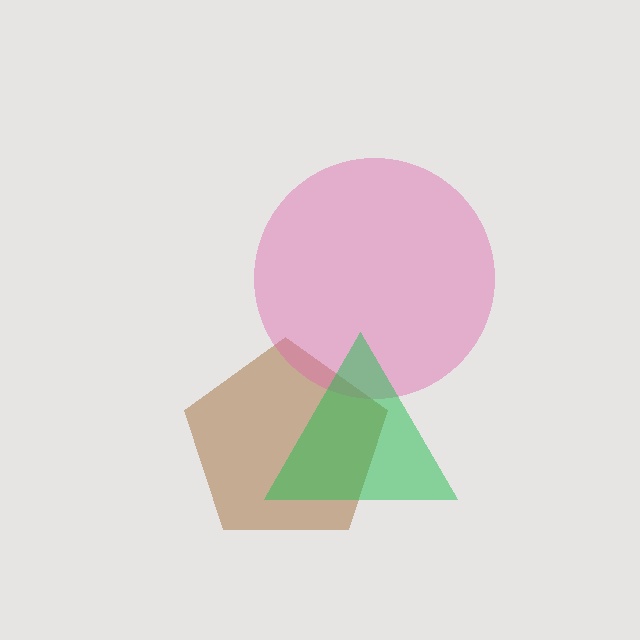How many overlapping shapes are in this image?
There are 3 overlapping shapes in the image.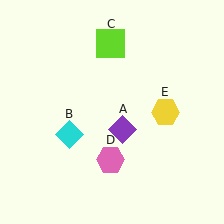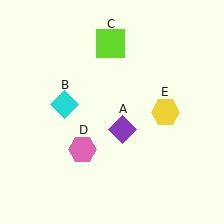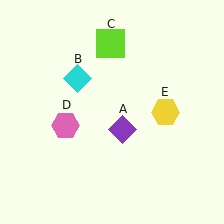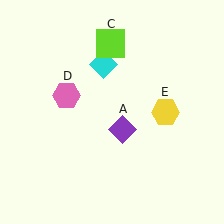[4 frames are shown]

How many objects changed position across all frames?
2 objects changed position: cyan diamond (object B), pink hexagon (object D).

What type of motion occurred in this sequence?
The cyan diamond (object B), pink hexagon (object D) rotated clockwise around the center of the scene.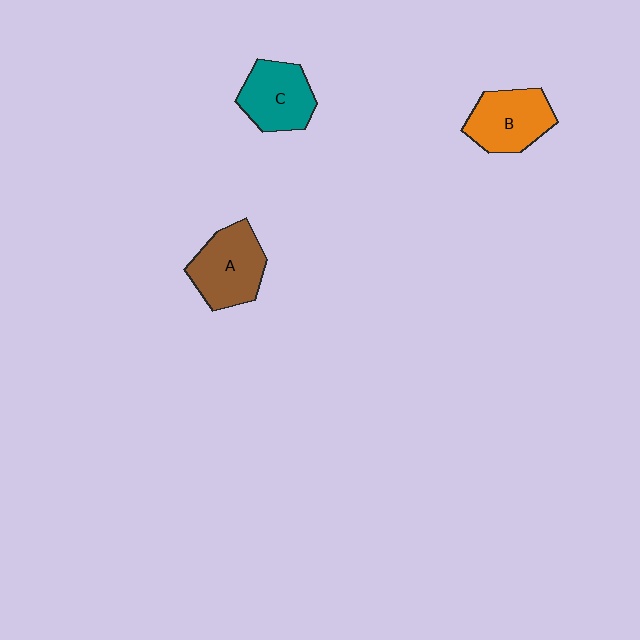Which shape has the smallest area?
Shape C (teal).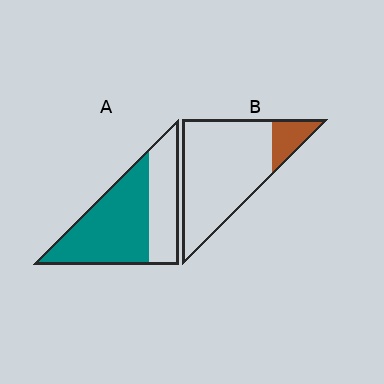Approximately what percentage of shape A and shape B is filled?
A is approximately 65% and B is approximately 15%.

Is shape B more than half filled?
No.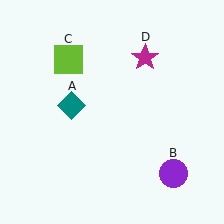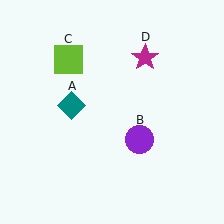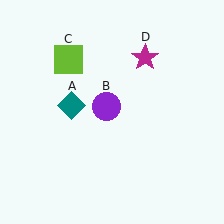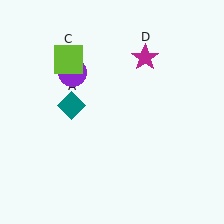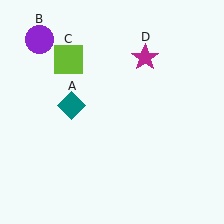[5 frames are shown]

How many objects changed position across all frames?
1 object changed position: purple circle (object B).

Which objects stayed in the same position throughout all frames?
Teal diamond (object A) and lime square (object C) and magenta star (object D) remained stationary.